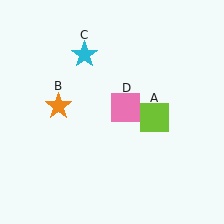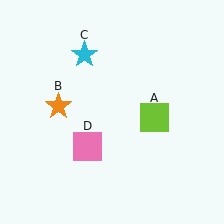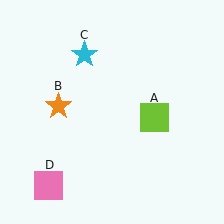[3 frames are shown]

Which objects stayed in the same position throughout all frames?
Lime square (object A) and orange star (object B) and cyan star (object C) remained stationary.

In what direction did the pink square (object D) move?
The pink square (object D) moved down and to the left.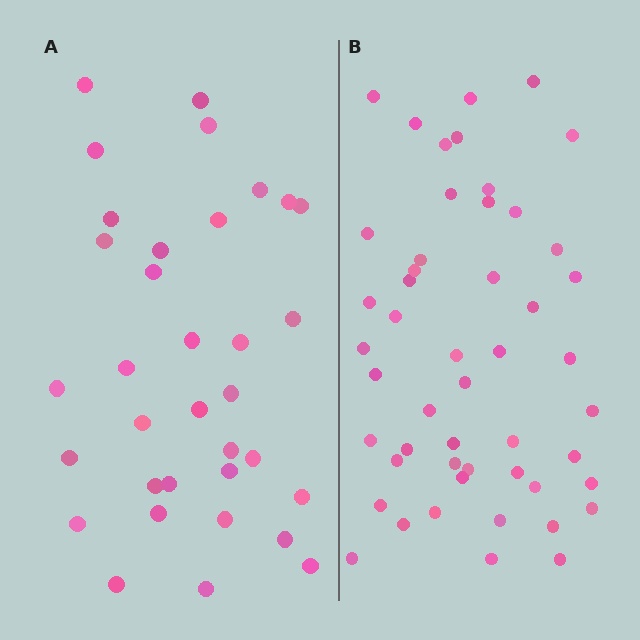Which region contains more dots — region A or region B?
Region B (the right region) has more dots.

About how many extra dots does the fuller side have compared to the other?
Region B has approximately 15 more dots than region A.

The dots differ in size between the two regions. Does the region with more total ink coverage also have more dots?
No. Region A has more total ink coverage because its dots are larger, but region B actually contains more individual dots. Total area can be misleading — the number of items is what matters here.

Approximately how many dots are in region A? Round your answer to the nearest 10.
About 30 dots. (The exact count is 34, which rounds to 30.)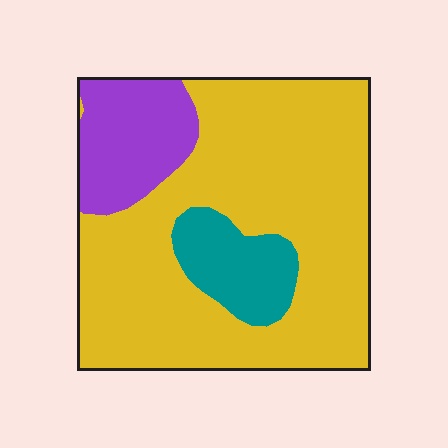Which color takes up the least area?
Teal, at roughly 10%.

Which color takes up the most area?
Yellow, at roughly 75%.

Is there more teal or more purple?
Purple.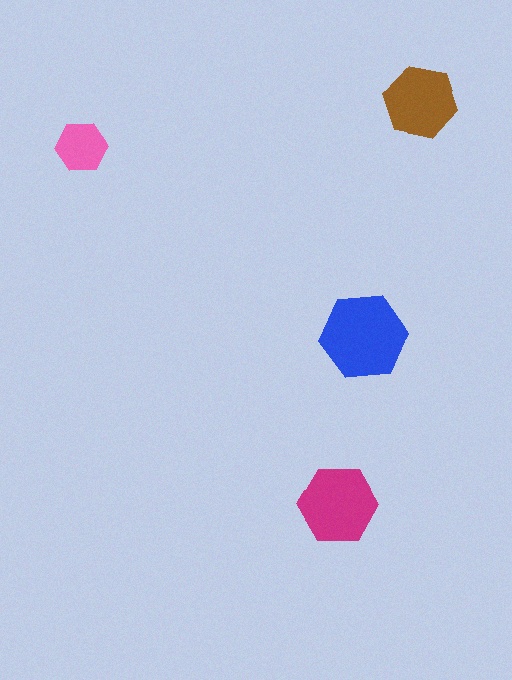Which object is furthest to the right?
The brown hexagon is rightmost.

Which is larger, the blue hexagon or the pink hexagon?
The blue one.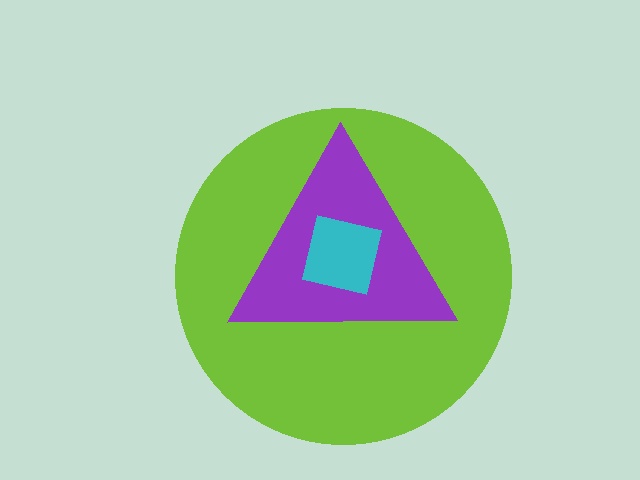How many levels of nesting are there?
3.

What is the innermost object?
The cyan square.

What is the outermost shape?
The lime circle.